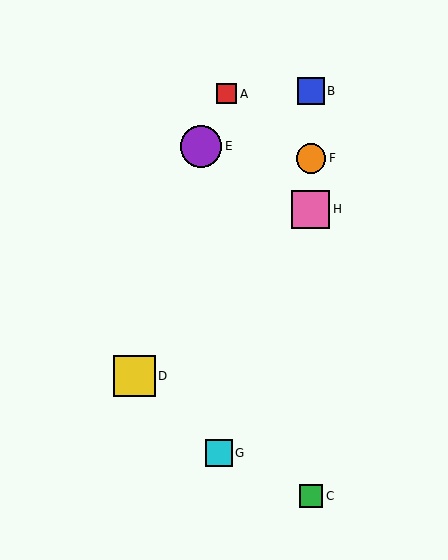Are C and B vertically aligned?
Yes, both are at x≈311.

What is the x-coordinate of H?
Object H is at x≈311.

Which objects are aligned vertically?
Objects B, C, F, H are aligned vertically.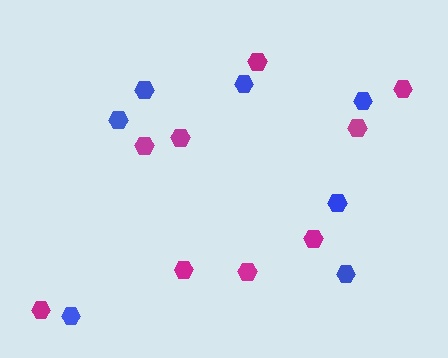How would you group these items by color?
There are 2 groups: one group of magenta hexagons (9) and one group of blue hexagons (7).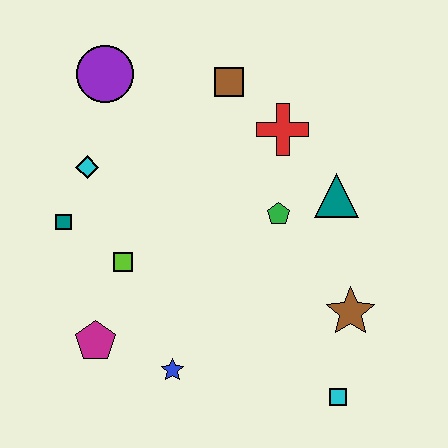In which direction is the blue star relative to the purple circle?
The blue star is below the purple circle.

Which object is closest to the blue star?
The magenta pentagon is closest to the blue star.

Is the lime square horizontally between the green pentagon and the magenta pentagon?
Yes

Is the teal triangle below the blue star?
No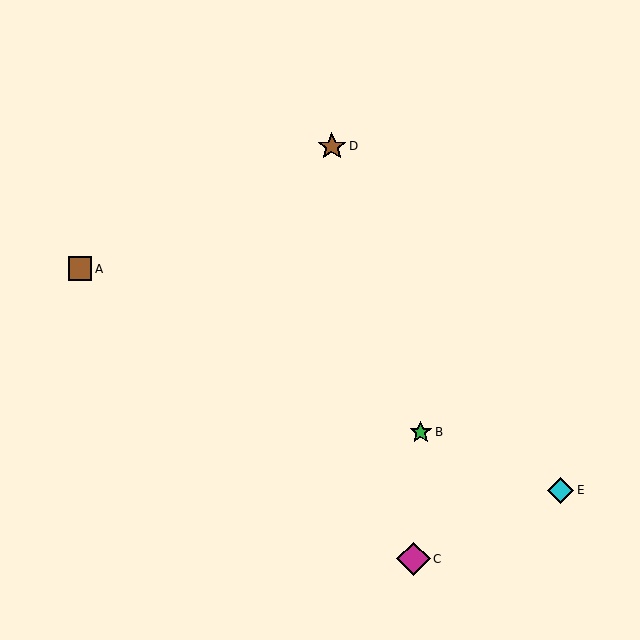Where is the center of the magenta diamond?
The center of the magenta diamond is at (413, 559).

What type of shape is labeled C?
Shape C is a magenta diamond.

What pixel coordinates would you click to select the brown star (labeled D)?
Click at (332, 146) to select the brown star D.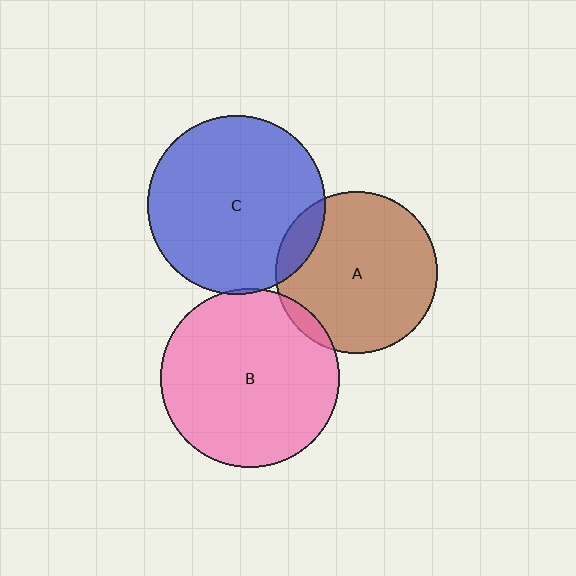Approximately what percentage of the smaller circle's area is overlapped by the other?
Approximately 5%.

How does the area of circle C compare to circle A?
Approximately 1.2 times.